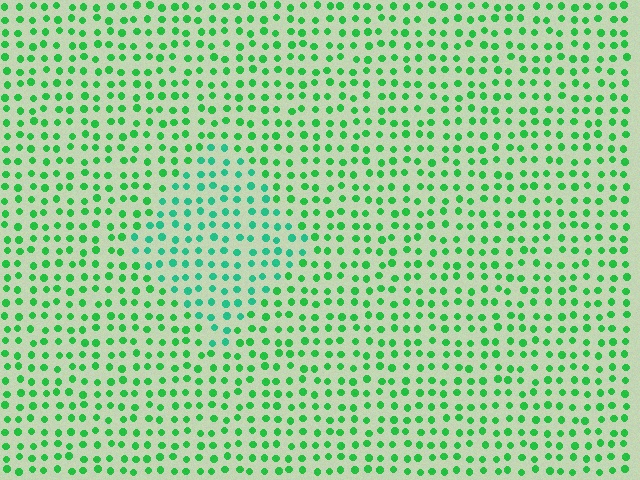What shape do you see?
I see a diamond.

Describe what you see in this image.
The image is filled with small green elements in a uniform arrangement. A diamond-shaped region is visible where the elements are tinted to a slightly different hue, forming a subtle color boundary.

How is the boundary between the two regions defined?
The boundary is defined purely by a slight shift in hue (about 28 degrees). Spacing, size, and orientation are identical on both sides.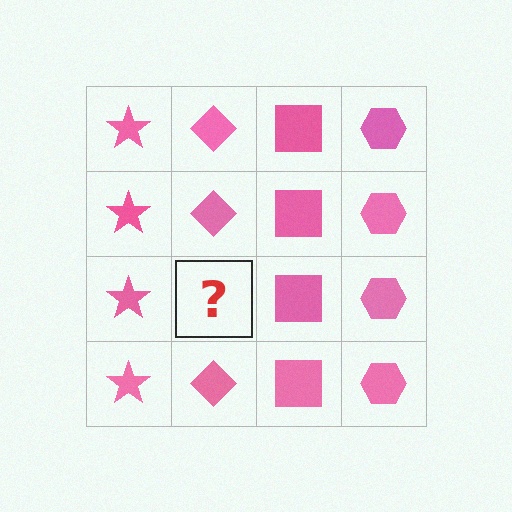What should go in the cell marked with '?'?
The missing cell should contain a pink diamond.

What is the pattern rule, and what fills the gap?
The rule is that each column has a consistent shape. The gap should be filled with a pink diamond.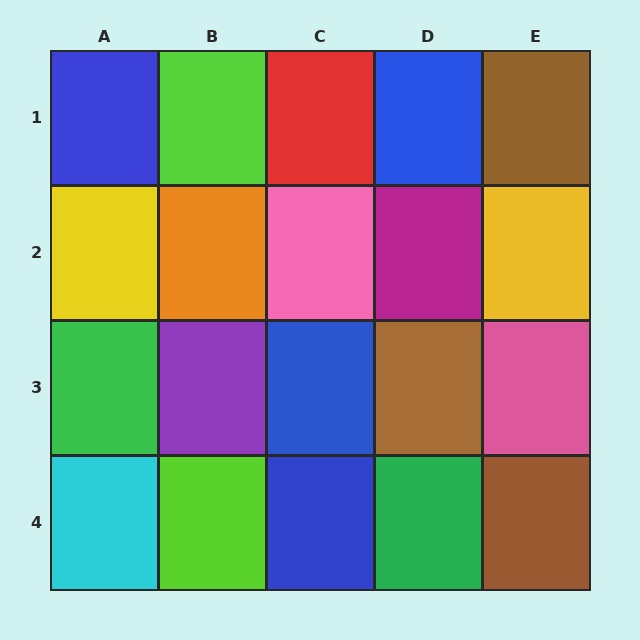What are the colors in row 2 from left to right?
Yellow, orange, pink, magenta, yellow.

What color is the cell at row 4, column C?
Blue.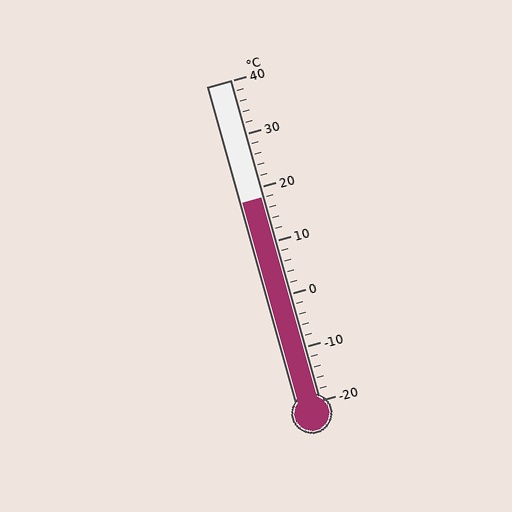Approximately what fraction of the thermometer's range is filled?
The thermometer is filled to approximately 65% of its range.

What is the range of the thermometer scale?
The thermometer scale ranges from -20°C to 40°C.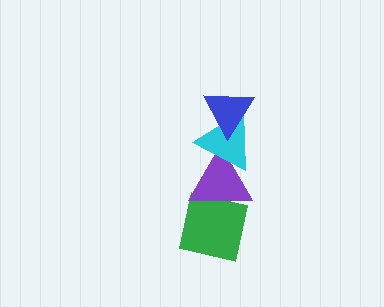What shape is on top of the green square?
The purple triangle is on top of the green square.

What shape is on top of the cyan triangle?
The blue triangle is on top of the cyan triangle.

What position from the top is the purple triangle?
The purple triangle is 3rd from the top.